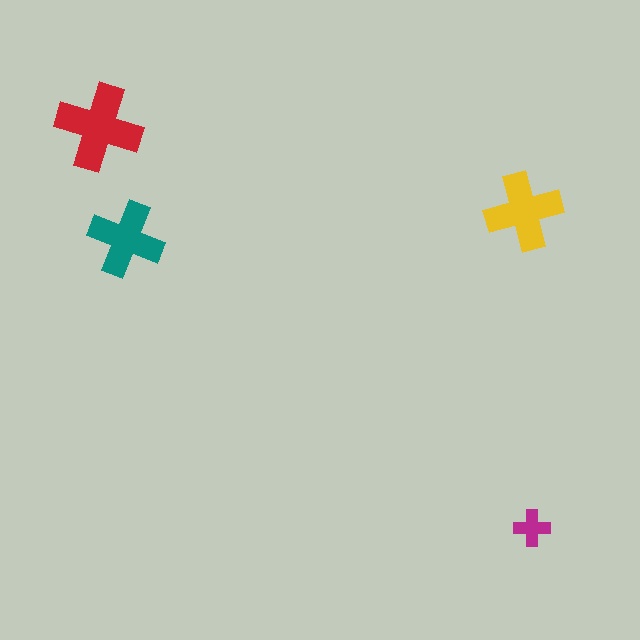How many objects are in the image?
There are 4 objects in the image.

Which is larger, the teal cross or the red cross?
The red one.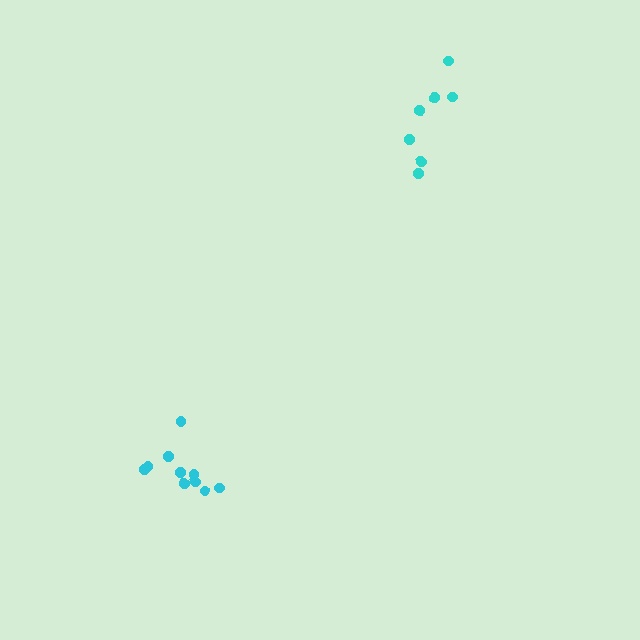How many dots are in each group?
Group 1: 10 dots, Group 2: 7 dots (17 total).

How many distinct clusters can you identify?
There are 2 distinct clusters.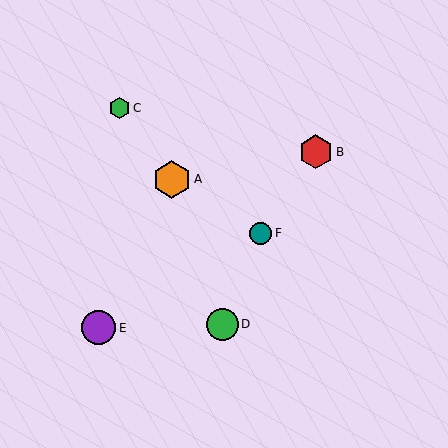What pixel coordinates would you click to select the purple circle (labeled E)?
Click at (99, 328) to select the purple circle E.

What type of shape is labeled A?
Shape A is an orange hexagon.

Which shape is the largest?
The orange hexagon (labeled A) is the largest.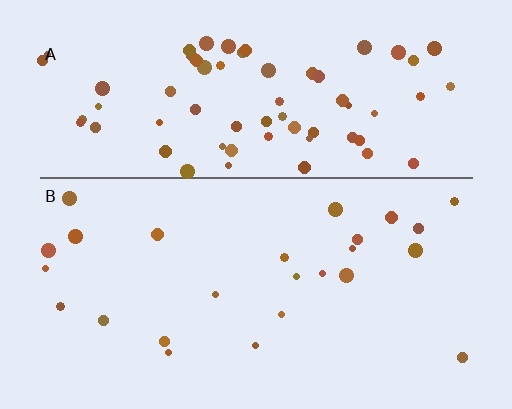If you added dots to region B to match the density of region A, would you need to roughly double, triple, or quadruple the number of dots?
Approximately triple.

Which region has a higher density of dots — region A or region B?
A (the top).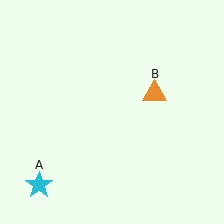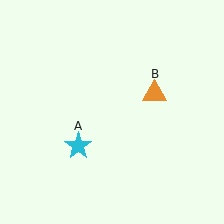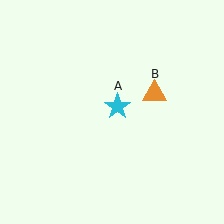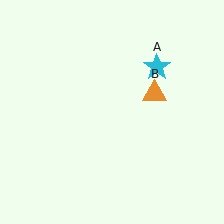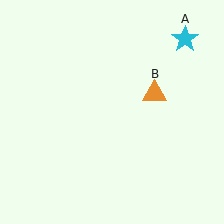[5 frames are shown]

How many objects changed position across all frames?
1 object changed position: cyan star (object A).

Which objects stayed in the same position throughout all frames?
Orange triangle (object B) remained stationary.